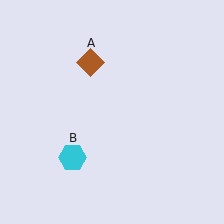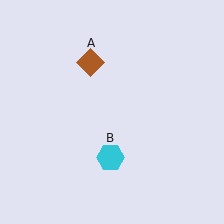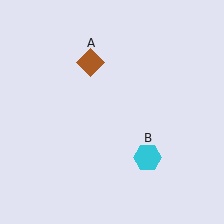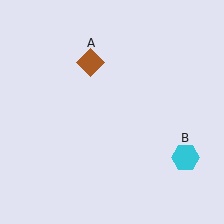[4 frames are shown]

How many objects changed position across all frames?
1 object changed position: cyan hexagon (object B).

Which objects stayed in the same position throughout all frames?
Brown diamond (object A) remained stationary.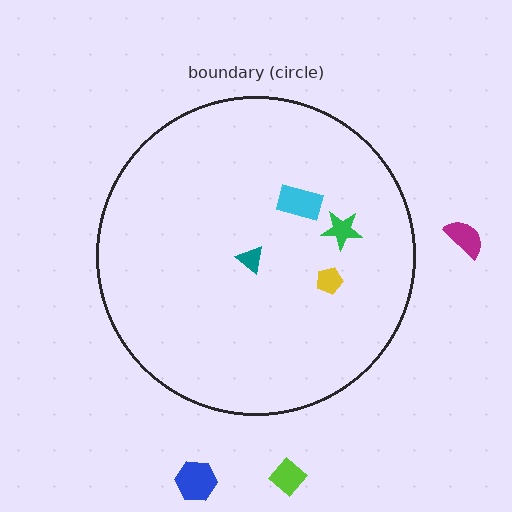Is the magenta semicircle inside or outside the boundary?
Outside.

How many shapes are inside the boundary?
4 inside, 3 outside.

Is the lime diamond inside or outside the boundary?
Outside.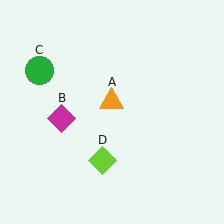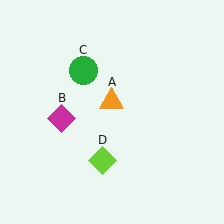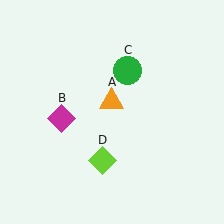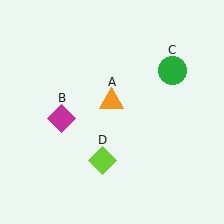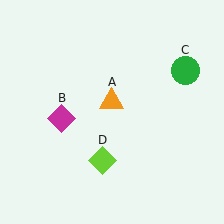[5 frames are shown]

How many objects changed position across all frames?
1 object changed position: green circle (object C).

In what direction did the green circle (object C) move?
The green circle (object C) moved right.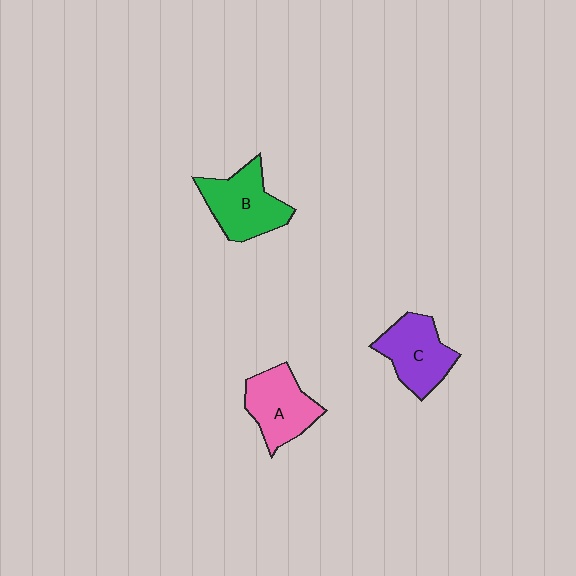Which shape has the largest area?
Shape B (green).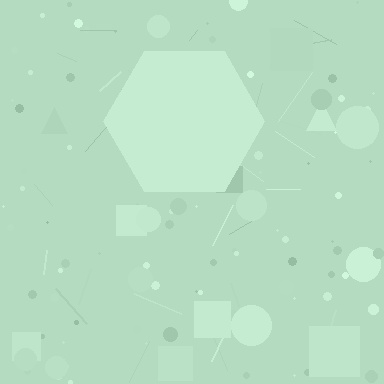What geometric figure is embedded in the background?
A hexagon is embedded in the background.